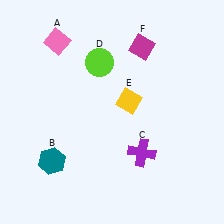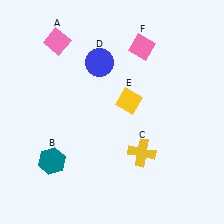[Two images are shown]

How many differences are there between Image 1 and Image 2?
There are 3 differences between the two images.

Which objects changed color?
C changed from purple to yellow. D changed from lime to blue. F changed from magenta to pink.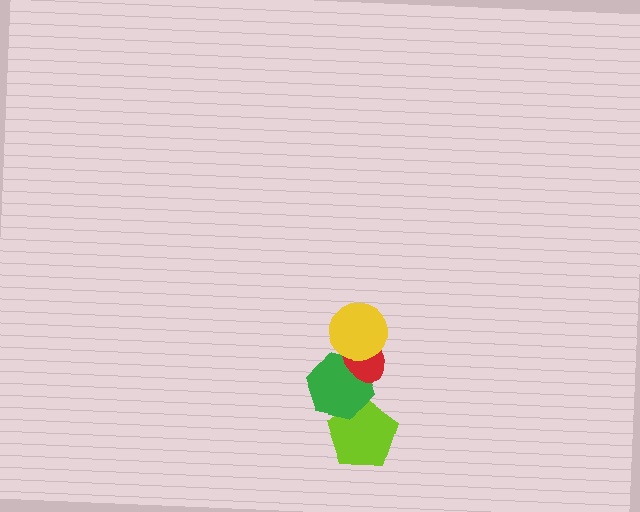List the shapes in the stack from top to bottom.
From top to bottom: the yellow circle, the red ellipse, the green hexagon, the lime pentagon.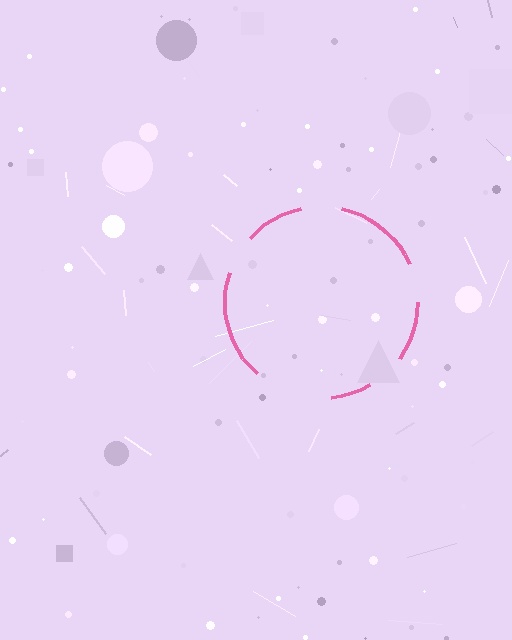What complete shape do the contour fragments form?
The contour fragments form a circle.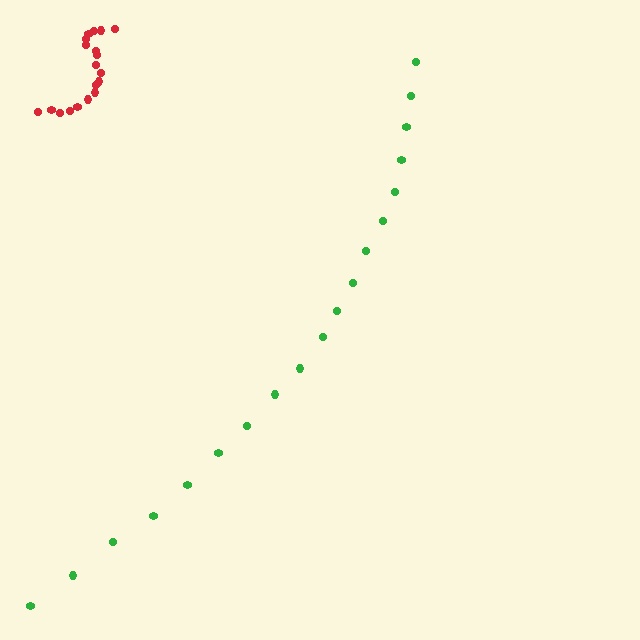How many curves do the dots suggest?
There are 2 distinct paths.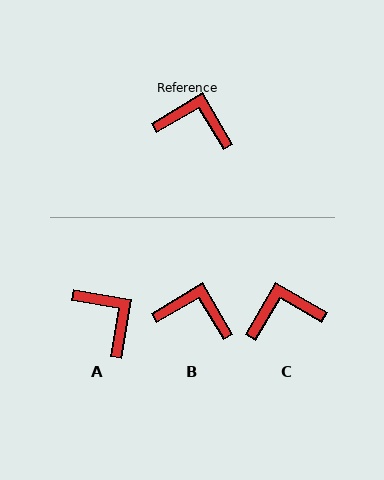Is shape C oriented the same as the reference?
No, it is off by about 29 degrees.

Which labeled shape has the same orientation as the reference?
B.